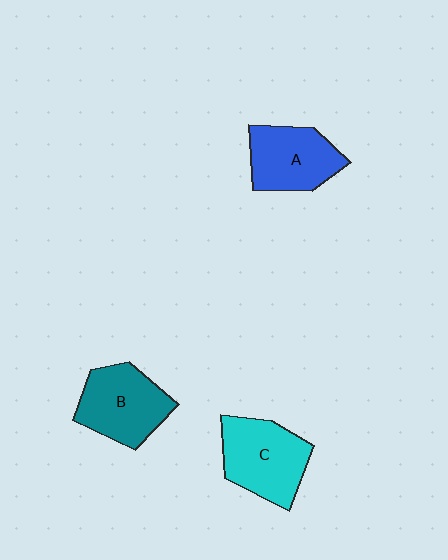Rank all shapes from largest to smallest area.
From largest to smallest: C (cyan), B (teal), A (blue).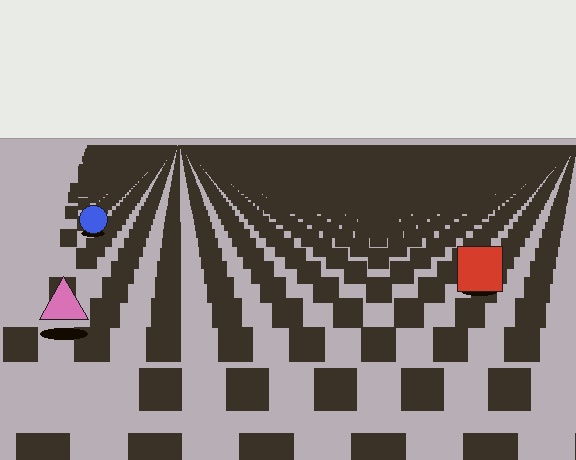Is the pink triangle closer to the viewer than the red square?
Yes. The pink triangle is closer — you can tell from the texture gradient: the ground texture is coarser near it.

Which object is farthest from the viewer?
The blue circle is farthest from the viewer. It appears smaller and the ground texture around it is denser.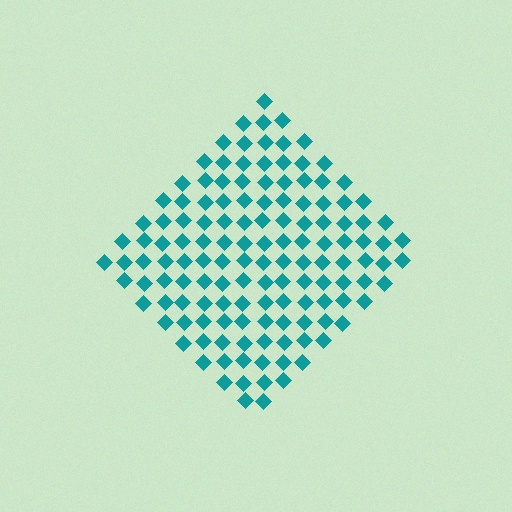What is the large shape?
The large shape is a diamond.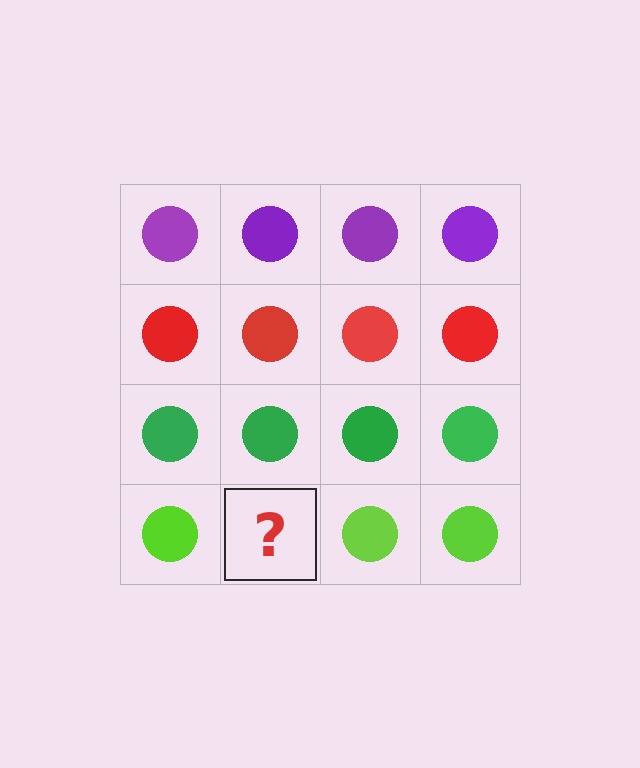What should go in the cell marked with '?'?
The missing cell should contain a lime circle.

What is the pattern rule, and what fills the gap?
The rule is that each row has a consistent color. The gap should be filled with a lime circle.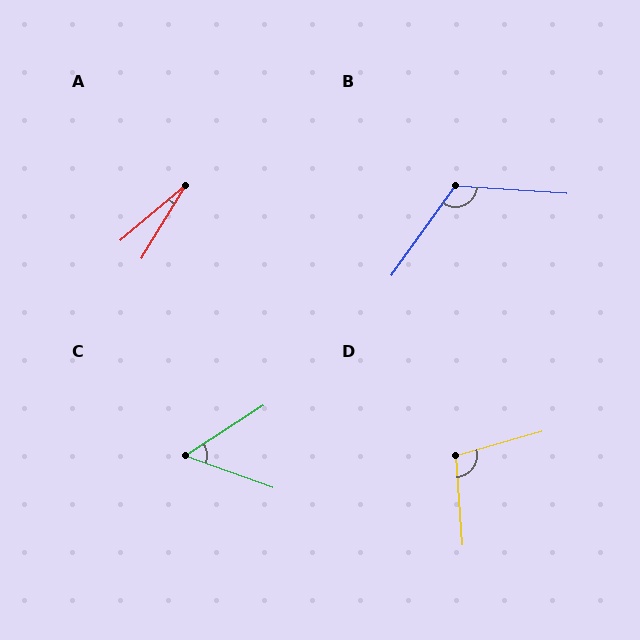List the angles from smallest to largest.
A (18°), C (53°), D (102°), B (122°).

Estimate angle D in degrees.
Approximately 102 degrees.